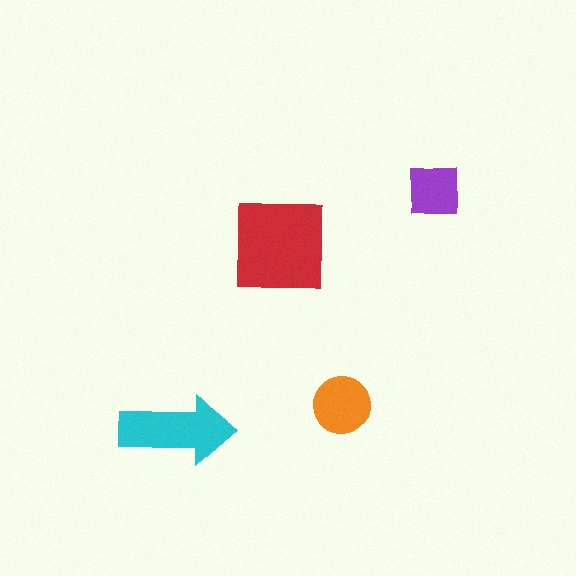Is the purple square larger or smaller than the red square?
Smaller.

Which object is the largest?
The red square.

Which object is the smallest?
The purple square.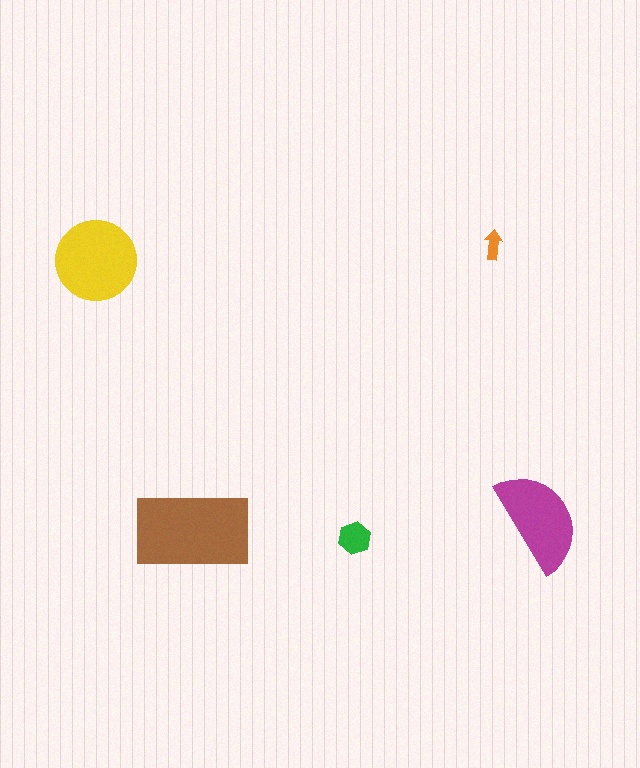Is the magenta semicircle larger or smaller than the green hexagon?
Larger.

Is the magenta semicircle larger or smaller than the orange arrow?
Larger.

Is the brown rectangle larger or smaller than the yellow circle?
Larger.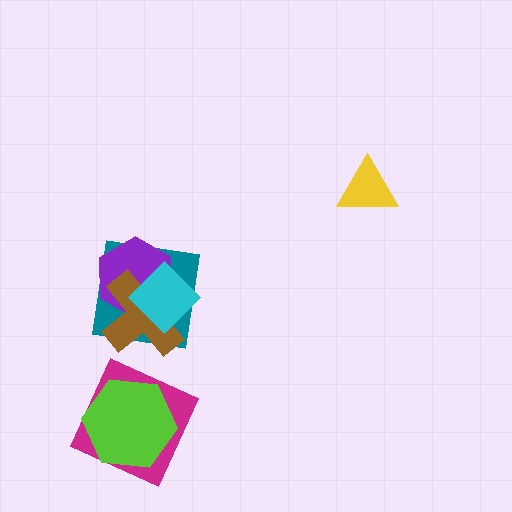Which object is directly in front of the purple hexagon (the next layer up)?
The brown cross is directly in front of the purple hexagon.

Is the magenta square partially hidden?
Yes, it is partially covered by another shape.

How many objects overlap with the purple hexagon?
3 objects overlap with the purple hexagon.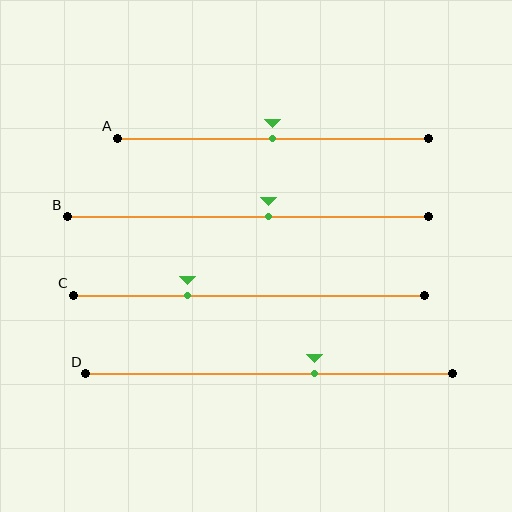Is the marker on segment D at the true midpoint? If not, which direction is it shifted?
No, the marker on segment D is shifted to the right by about 13% of the segment length.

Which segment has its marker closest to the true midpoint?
Segment A has its marker closest to the true midpoint.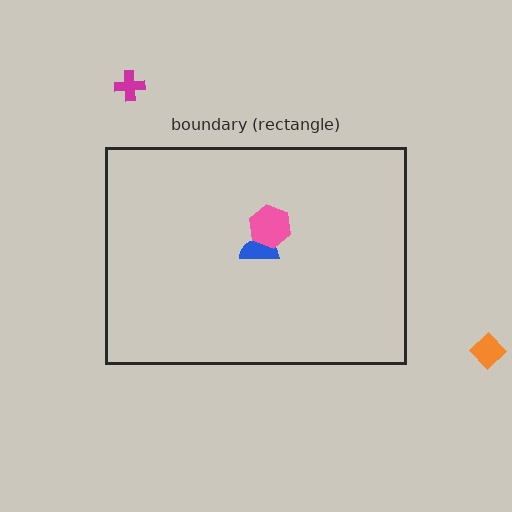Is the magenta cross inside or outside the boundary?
Outside.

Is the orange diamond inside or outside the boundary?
Outside.